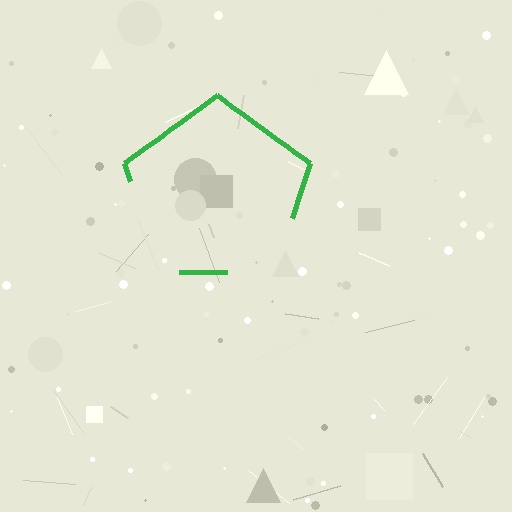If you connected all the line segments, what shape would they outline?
They would outline a pentagon.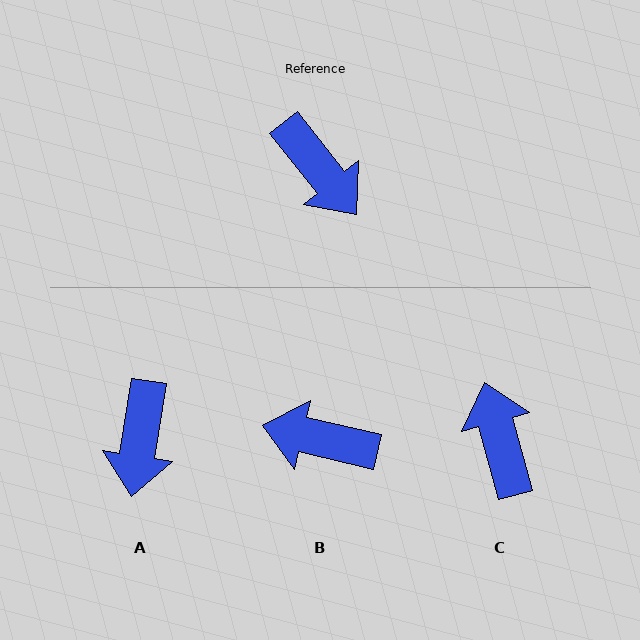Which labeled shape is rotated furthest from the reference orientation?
C, about 157 degrees away.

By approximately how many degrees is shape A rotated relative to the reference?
Approximately 47 degrees clockwise.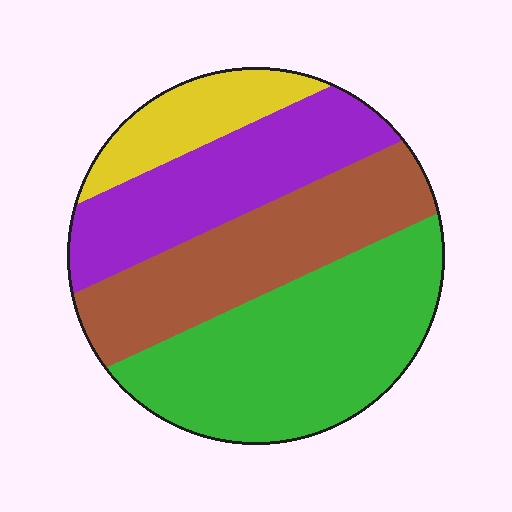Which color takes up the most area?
Green, at roughly 35%.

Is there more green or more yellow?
Green.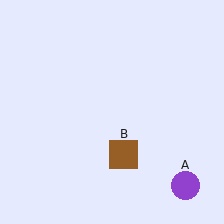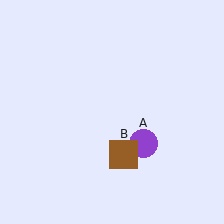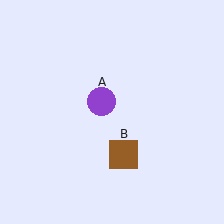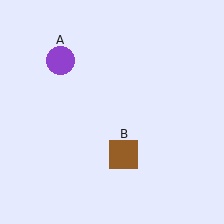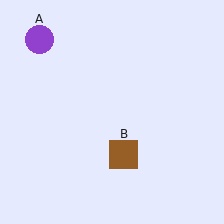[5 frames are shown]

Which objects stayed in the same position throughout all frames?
Brown square (object B) remained stationary.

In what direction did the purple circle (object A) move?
The purple circle (object A) moved up and to the left.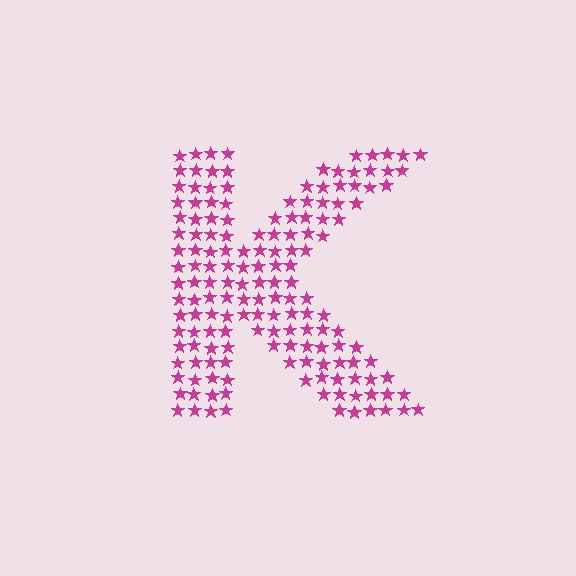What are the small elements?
The small elements are stars.